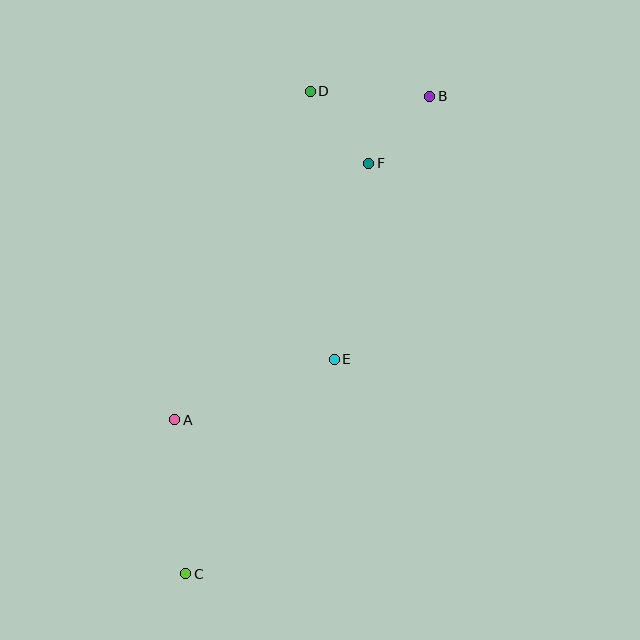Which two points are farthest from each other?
Points B and C are farthest from each other.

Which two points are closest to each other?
Points B and F are closest to each other.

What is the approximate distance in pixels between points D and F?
The distance between D and F is approximately 93 pixels.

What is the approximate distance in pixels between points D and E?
The distance between D and E is approximately 269 pixels.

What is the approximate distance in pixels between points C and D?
The distance between C and D is approximately 498 pixels.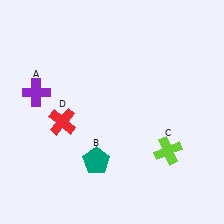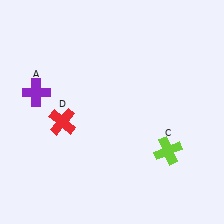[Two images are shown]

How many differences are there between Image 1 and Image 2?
There is 1 difference between the two images.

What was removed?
The teal pentagon (B) was removed in Image 2.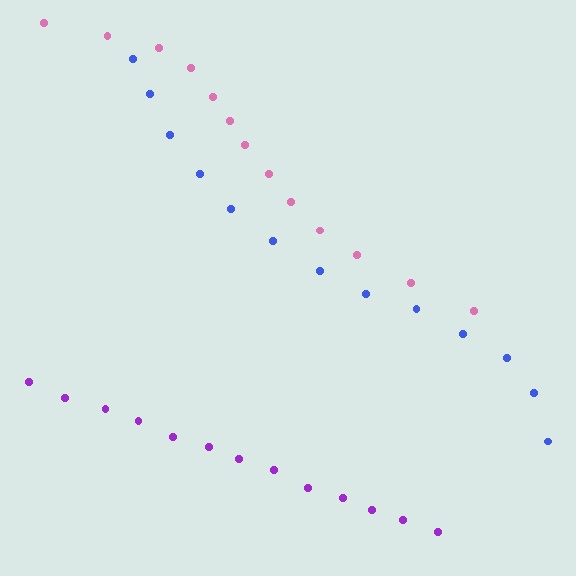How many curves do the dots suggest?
There are 3 distinct paths.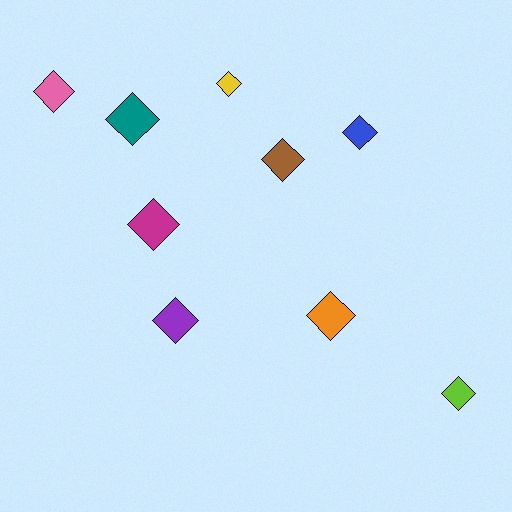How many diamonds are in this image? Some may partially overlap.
There are 9 diamonds.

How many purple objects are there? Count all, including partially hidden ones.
There is 1 purple object.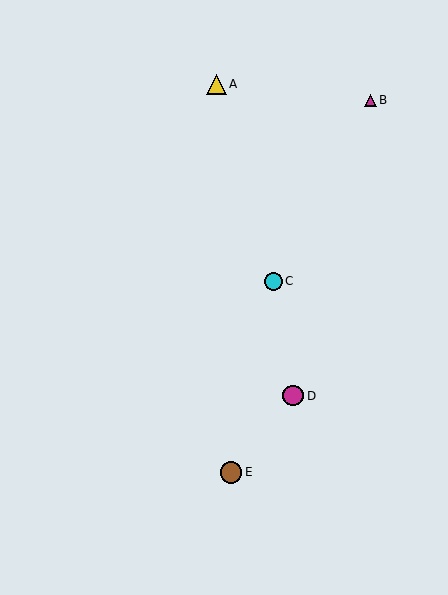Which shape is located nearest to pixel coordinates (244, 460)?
The brown circle (labeled E) at (231, 472) is nearest to that location.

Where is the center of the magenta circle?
The center of the magenta circle is at (293, 396).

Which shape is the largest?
The brown circle (labeled E) is the largest.